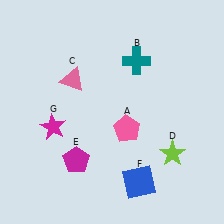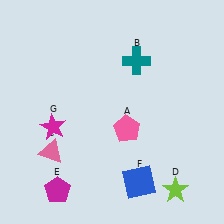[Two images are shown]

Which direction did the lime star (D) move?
The lime star (D) moved down.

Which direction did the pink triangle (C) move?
The pink triangle (C) moved down.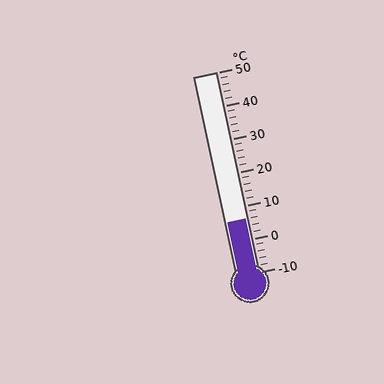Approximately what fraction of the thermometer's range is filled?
The thermometer is filled to approximately 25% of its range.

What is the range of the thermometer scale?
The thermometer scale ranges from -10°C to 50°C.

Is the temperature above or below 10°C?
The temperature is below 10°C.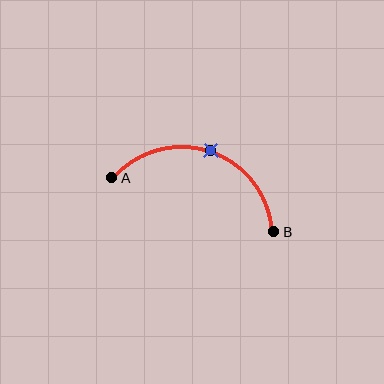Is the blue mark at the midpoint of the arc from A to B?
Yes. The blue mark lies on the arc at equal arc-length from both A and B — it is the arc midpoint.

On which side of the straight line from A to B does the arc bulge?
The arc bulges above the straight line connecting A and B.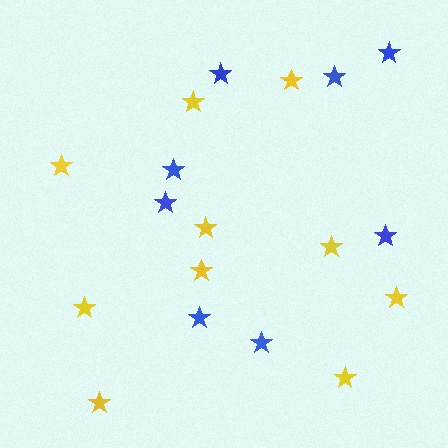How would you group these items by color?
There are 2 groups: one group of blue stars (8) and one group of yellow stars (10).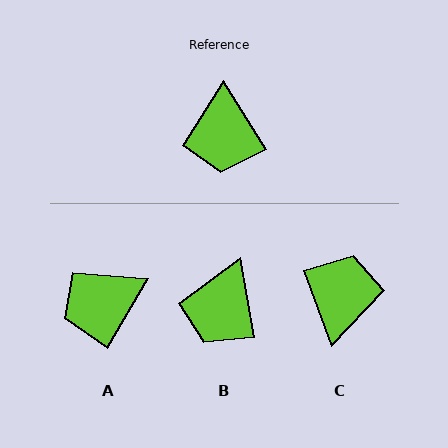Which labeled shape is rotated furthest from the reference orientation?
C, about 168 degrees away.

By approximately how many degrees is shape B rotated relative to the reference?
Approximately 22 degrees clockwise.